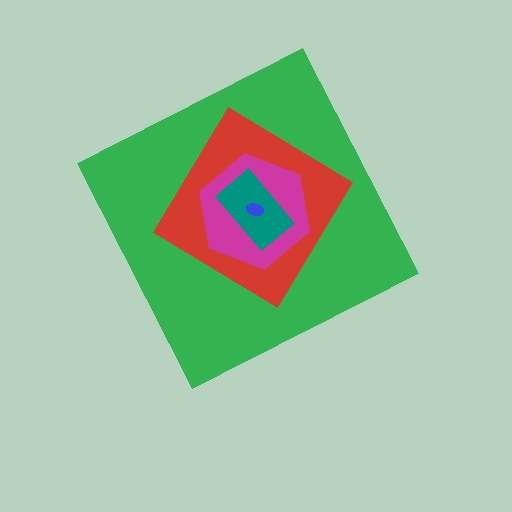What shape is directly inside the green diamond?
The red diamond.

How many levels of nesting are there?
5.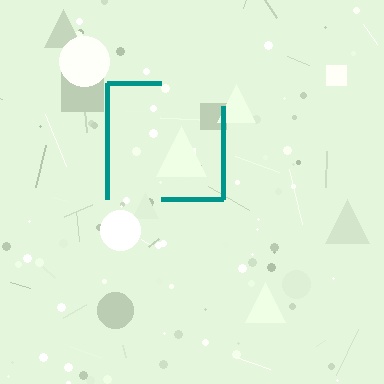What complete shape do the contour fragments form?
The contour fragments form a square.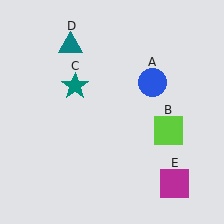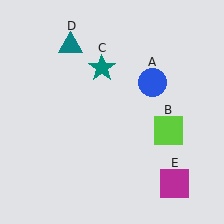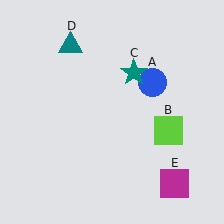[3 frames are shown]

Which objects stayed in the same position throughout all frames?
Blue circle (object A) and lime square (object B) and teal triangle (object D) and magenta square (object E) remained stationary.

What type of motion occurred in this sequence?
The teal star (object C) rotated clockwise around the center of the scene.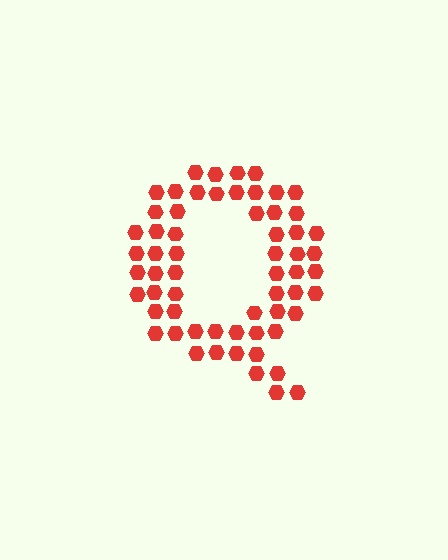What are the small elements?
The small elements are hexagons.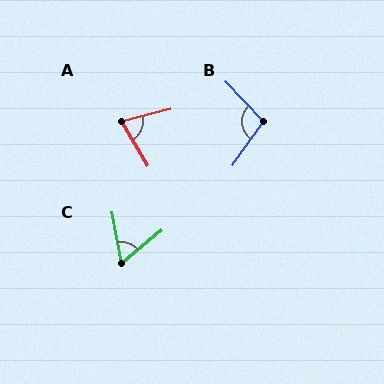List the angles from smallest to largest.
C (61°), A (73°), B (101°).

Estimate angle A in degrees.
Approximately 73 degrees.